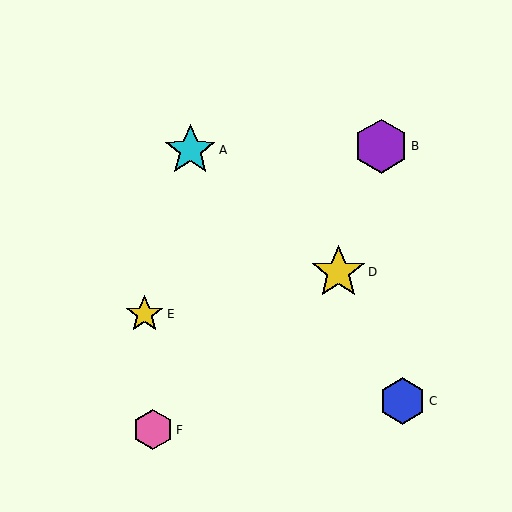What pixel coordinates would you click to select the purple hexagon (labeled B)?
Click at (381, 146) to select the purple hexagon B.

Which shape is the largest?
The purple hexagon (labeled B) is the largest.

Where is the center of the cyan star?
The center of the cyan star is at (190, 150).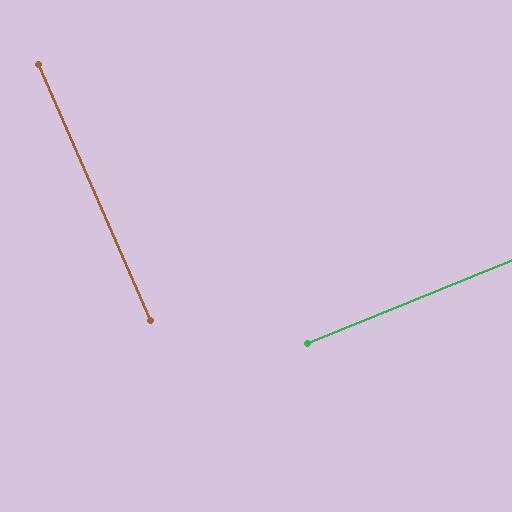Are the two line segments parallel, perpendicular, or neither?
Perpendicular — they meet at approximately 88°.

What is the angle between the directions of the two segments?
Approximately 88 degrees.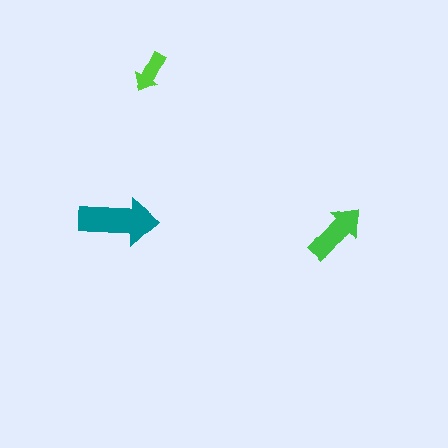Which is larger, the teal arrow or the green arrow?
The teal one.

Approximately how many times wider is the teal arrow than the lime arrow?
About 2 times wider.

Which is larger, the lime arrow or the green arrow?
The green one.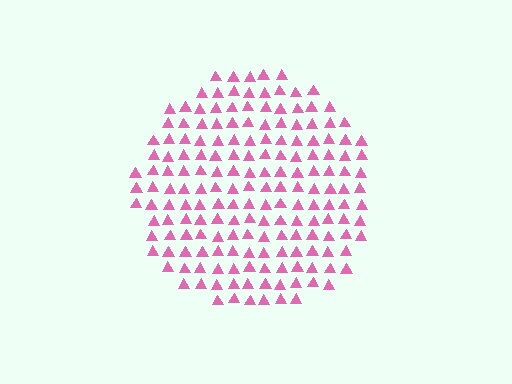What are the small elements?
The small elements are triangles.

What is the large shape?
The large shape is a circle.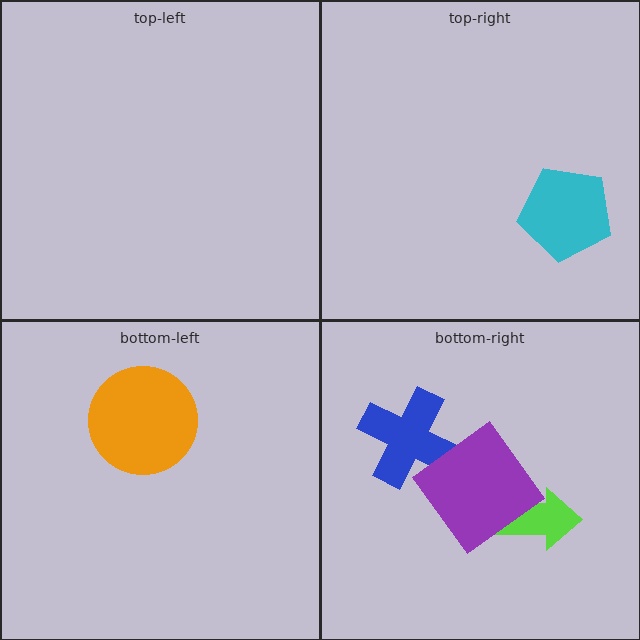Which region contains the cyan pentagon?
The top-right region.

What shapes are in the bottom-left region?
The orange circle.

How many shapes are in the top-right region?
1.